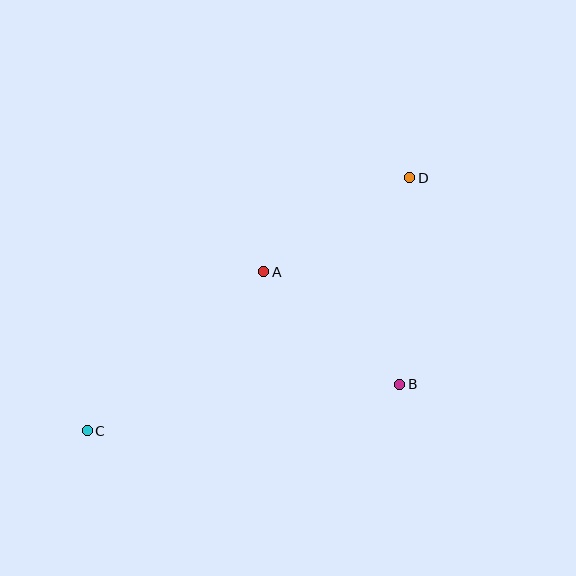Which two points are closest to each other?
Points A and D are closest to each other.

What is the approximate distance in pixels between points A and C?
The distance between A and C is approximately 238 pixels.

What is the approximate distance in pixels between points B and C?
The distance between B and C is approximately 316 pixels.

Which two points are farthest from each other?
Points C and D are farthest from each other.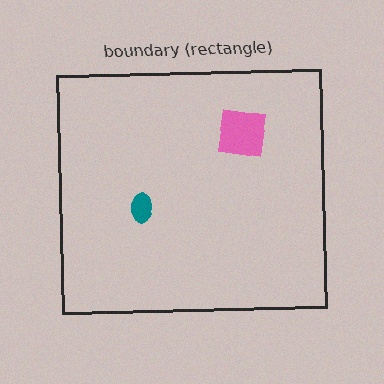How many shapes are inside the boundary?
2 inside, 0 outside.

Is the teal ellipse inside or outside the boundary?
Inside.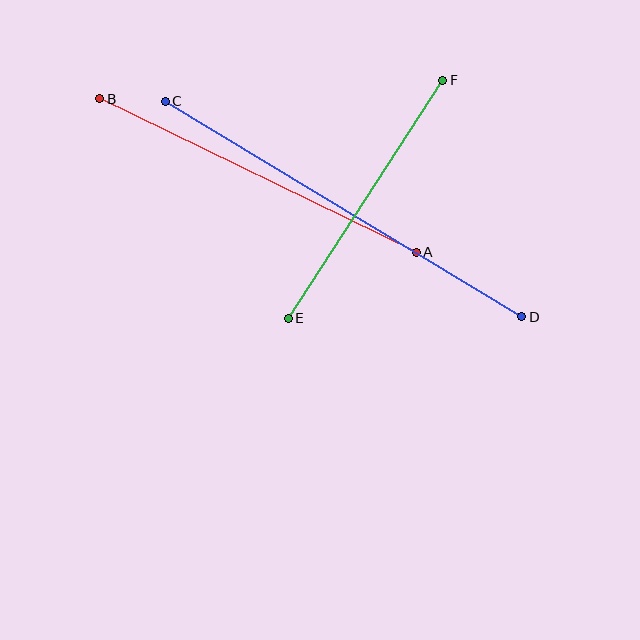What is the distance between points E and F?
The distance is approximately 284 pixels.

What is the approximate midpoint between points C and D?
The midpoint is at approximately (344, 209) pixels.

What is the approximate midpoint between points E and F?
The midpoint is at approximately (365, 199) pixels.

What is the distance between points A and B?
The distance is approximately 351 pixels.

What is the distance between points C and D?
The distance is approximately 417 pixels.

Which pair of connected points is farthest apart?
Points C and D are farthest apart.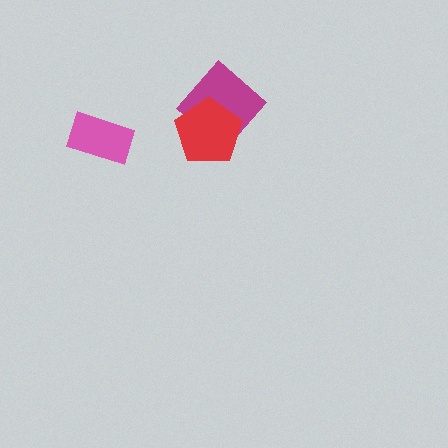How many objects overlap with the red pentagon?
1 object overlaps with the red pentagon.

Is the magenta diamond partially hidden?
Yes, it is partially covered by another shape.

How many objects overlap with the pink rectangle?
0 objects overlap with the pink rectangle.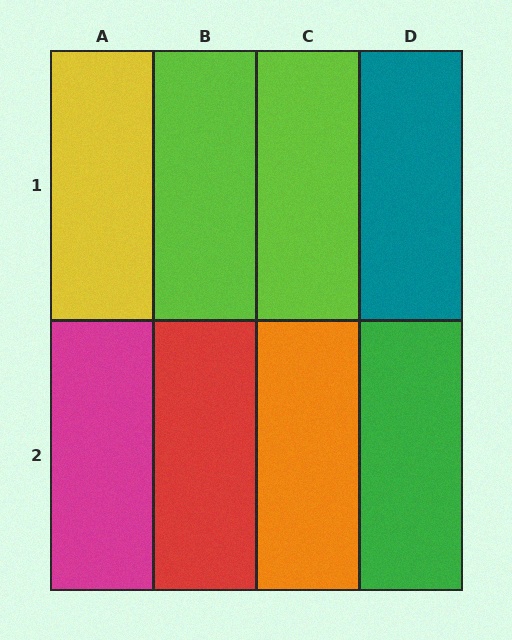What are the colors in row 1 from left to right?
Yellow, lime, lime, teal.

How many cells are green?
1 cell is green.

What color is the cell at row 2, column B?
Red.